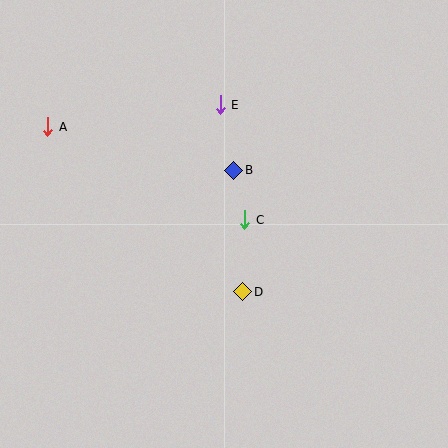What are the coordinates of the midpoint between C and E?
The midpoint between C and E is at (232, 162).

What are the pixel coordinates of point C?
Point C is at (245, 220).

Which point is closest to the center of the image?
Point C at (245, 220) is closest to the center.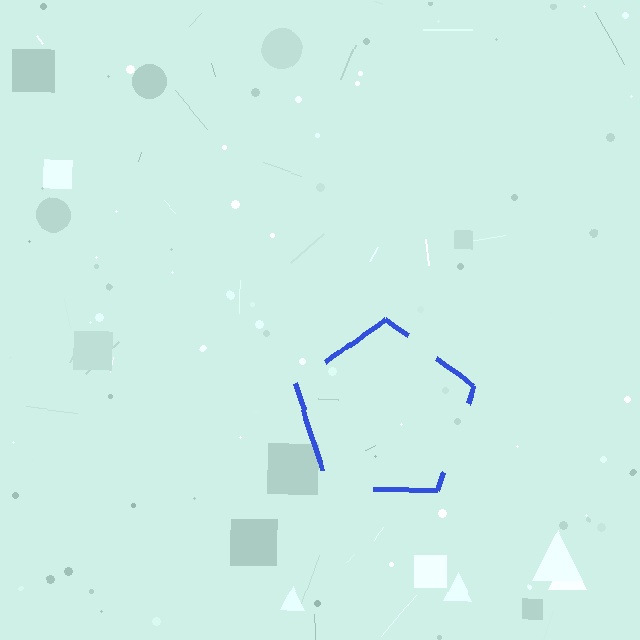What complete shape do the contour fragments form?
The contour fragments form a pentagon.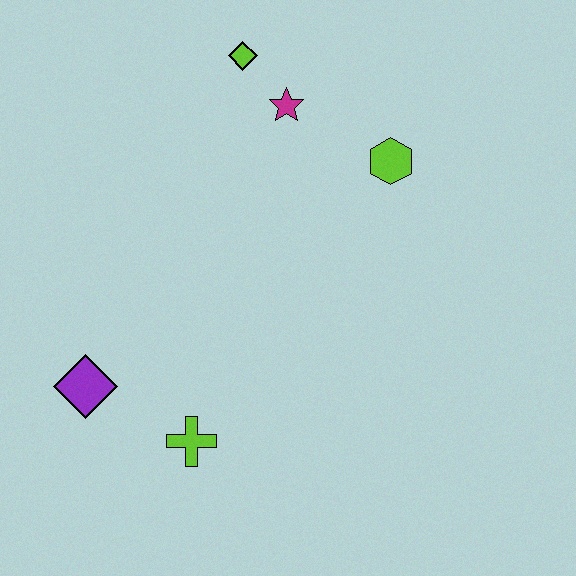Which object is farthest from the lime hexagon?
The purple diamond is farthest from the lime hexagon.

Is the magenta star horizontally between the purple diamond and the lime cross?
No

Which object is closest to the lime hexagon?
The magenta star is closest to the lime hexagon.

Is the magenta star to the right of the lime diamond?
Yes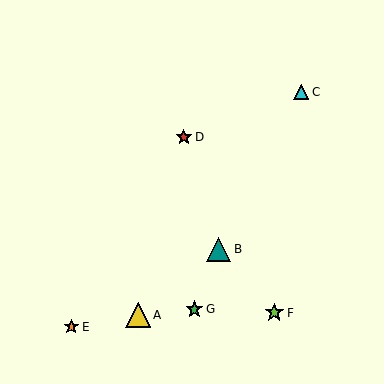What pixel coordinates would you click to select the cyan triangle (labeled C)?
Click at (301, 92) to select the cyan triangle C.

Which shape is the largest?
The teal triangle (labeled B) is the largest.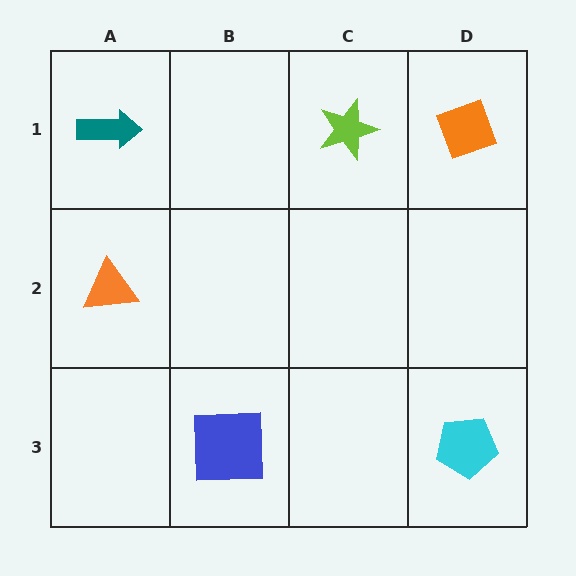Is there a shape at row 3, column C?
No, that cell is empty.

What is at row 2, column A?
An orange triangle.